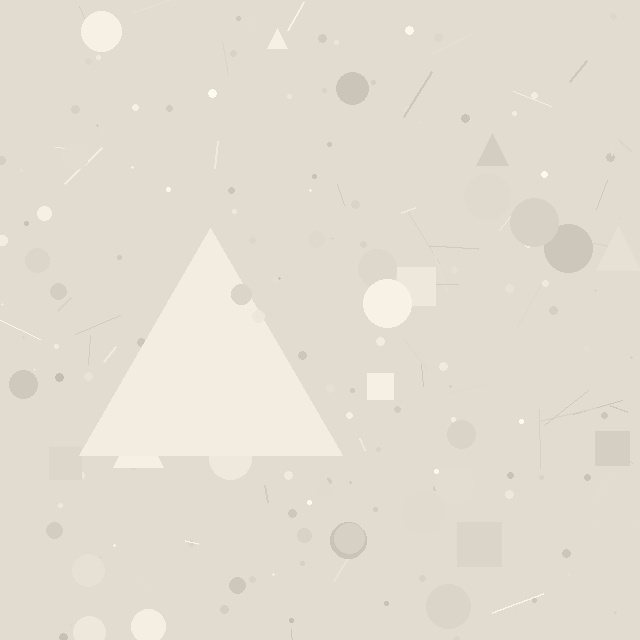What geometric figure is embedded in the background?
A triangle is embedded in the background.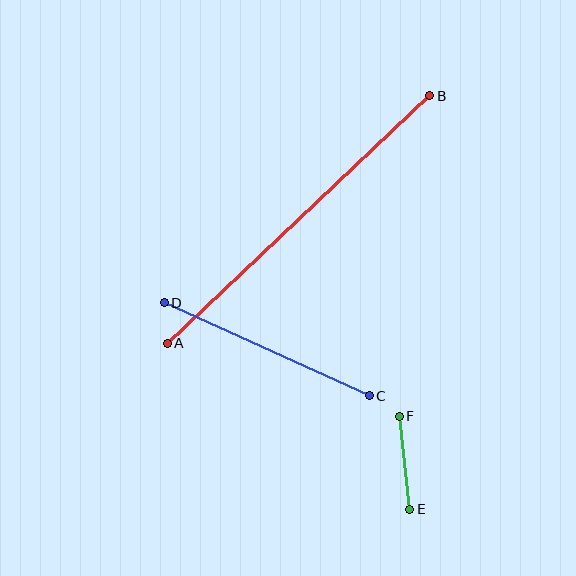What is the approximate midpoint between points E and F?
The midpoint is at approximately (404, 463) pixels.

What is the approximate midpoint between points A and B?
The midpoint is at approximately (298, 220) pixels.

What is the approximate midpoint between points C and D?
The midpoint is at approximately (267, 349) pixels.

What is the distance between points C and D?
The distance is approximately 225 pixels.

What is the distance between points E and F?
The distance is approximately 94 pixels.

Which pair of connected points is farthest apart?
Points A and B are farthest apart.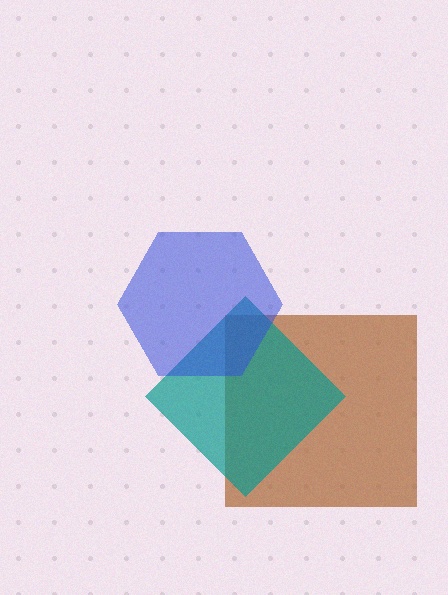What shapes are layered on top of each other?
The layered shapes are: a brown square, a teal diamond, a blue hexagon.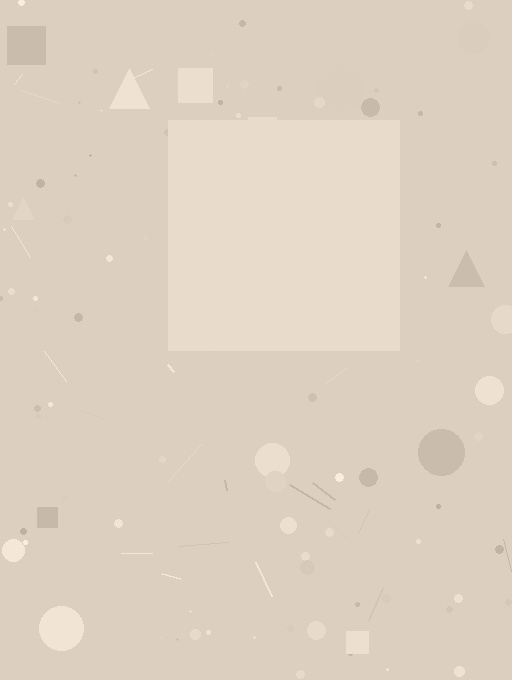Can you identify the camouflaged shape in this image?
The camouflaged shape is a square.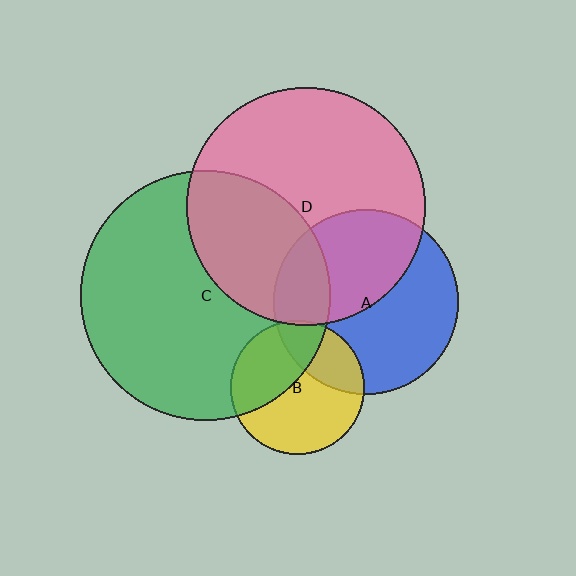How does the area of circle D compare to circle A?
Approximately 1.7 times.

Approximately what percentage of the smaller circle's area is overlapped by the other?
Approximately 45%.